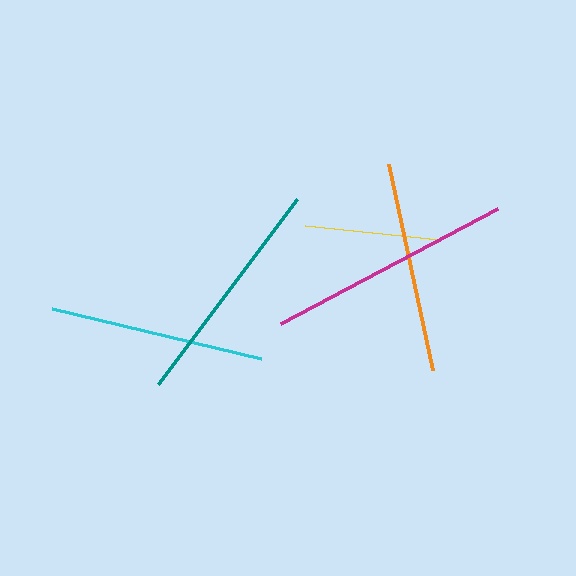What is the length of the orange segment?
The orange segment is approximately 210 pixels long.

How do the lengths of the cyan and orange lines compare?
The cyan and orange lines are approximately the same length.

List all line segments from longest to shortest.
From longest to shortest: magenta, teal, cyan, orange, yellow.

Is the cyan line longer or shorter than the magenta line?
The magenta line is longer than the cyan line.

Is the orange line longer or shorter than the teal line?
The teal line is longer than the orange line.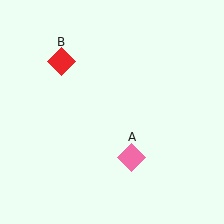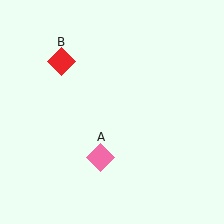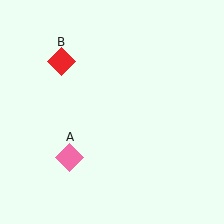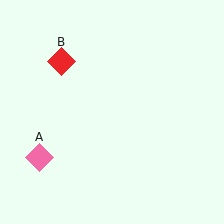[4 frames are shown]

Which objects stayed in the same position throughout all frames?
Red diamond (object B) remained stationary.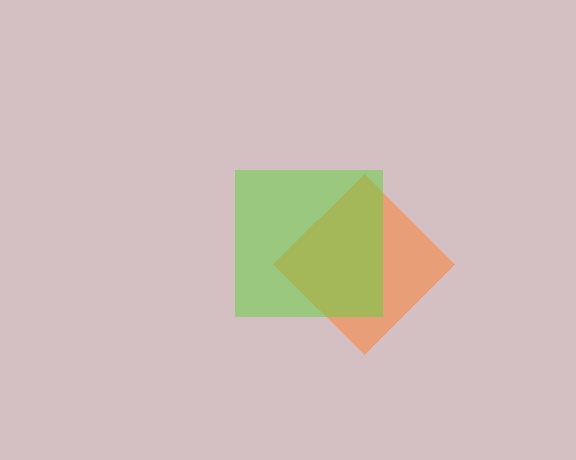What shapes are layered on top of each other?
The layered shapes are: an orange diamond, a lime square.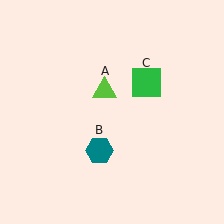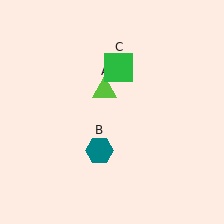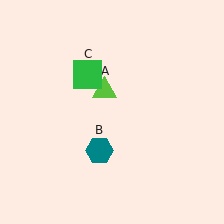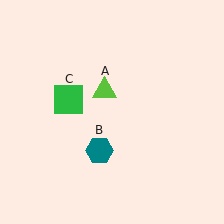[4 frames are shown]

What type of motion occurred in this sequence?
The green square (object C) rotated counterclockwise around the center of the scene.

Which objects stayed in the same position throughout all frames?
Lime triangle (object A) and teal hexagon (object B) remained stationary.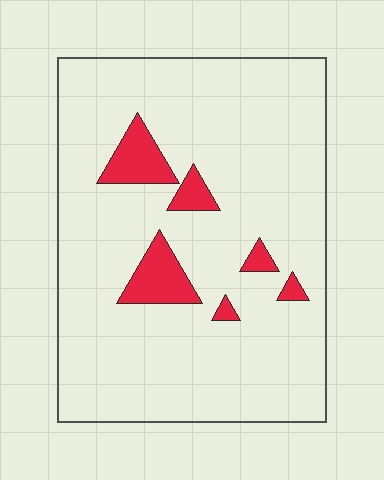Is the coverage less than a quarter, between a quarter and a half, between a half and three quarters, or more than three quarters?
Less than a quarter.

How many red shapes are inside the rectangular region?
6.